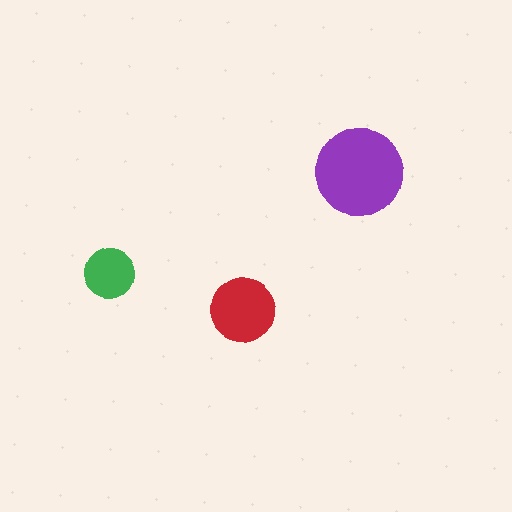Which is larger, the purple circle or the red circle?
The purple one.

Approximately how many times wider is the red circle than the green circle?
About 1.5 times wider.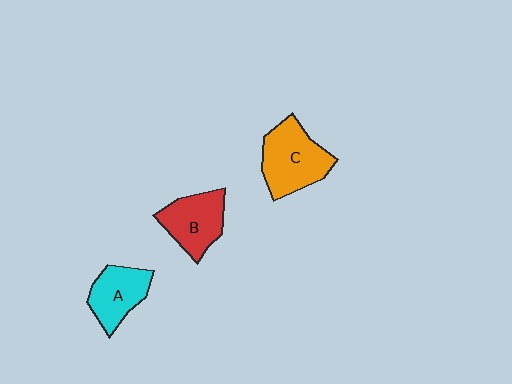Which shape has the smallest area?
Shape A (cyan).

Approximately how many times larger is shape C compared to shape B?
Approximately 1.2 times.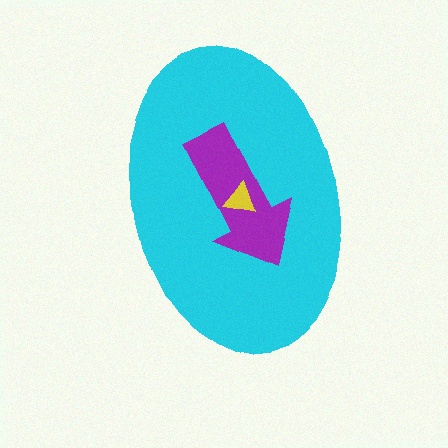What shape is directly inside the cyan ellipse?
The purple arrow.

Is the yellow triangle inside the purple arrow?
Yes.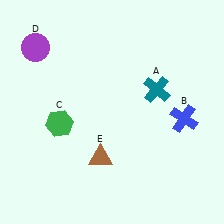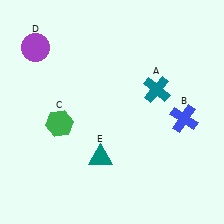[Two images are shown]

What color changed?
The triangle (E) changed from brown in Image 1 to teal in Image 2.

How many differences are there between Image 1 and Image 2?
There is 1 difference between the two images.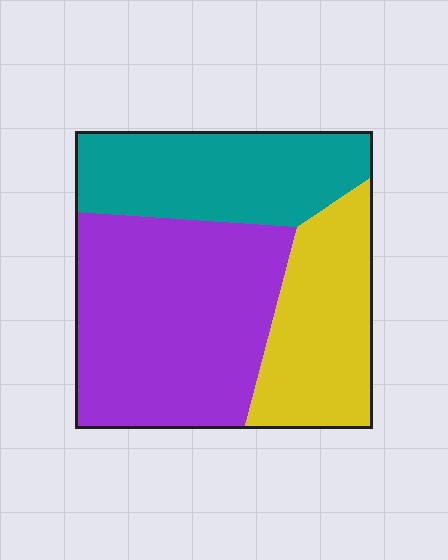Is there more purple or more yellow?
Purple.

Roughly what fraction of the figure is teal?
Teal covers around 30% of the figure.